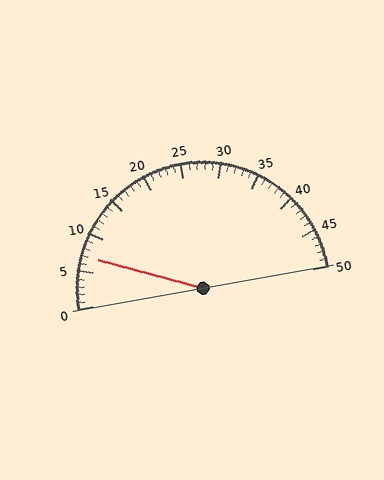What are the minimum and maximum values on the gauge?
The gauge ranges from 0 to 50.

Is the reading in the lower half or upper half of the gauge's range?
The reading is in the lower half of the range (0 to 50).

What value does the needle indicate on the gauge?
The needle indicates approximately 7.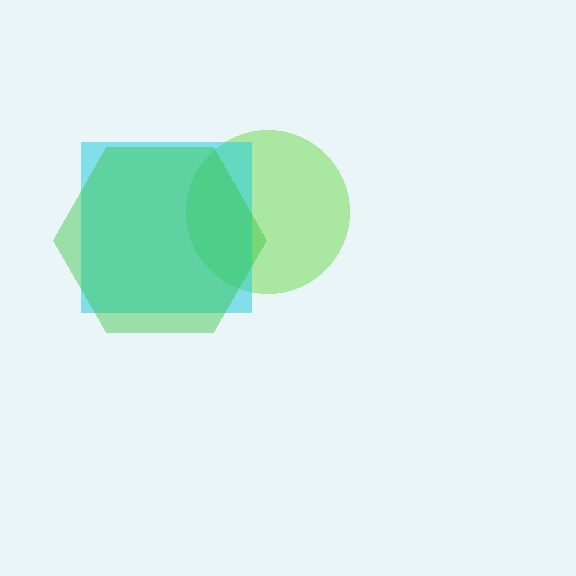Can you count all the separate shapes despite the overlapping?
Yes, there are 3 separate shapes.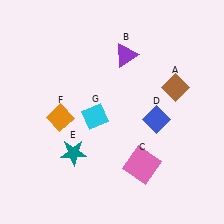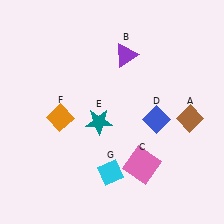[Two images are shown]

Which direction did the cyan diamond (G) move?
The cyan diamond (G) moved down.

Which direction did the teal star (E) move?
The teal star (E) moved up.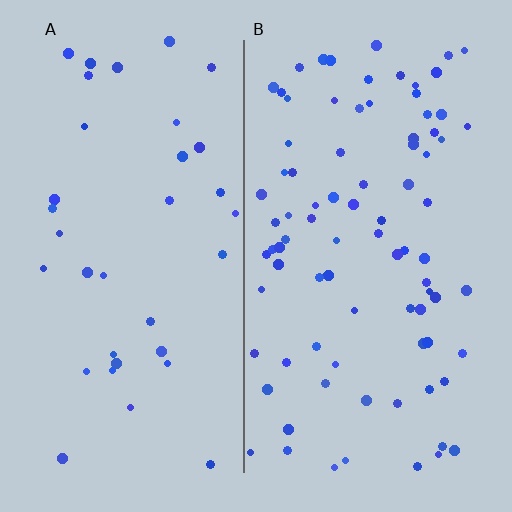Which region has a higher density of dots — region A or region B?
B (the right).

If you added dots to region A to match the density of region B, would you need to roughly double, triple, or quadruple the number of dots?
Approximately double.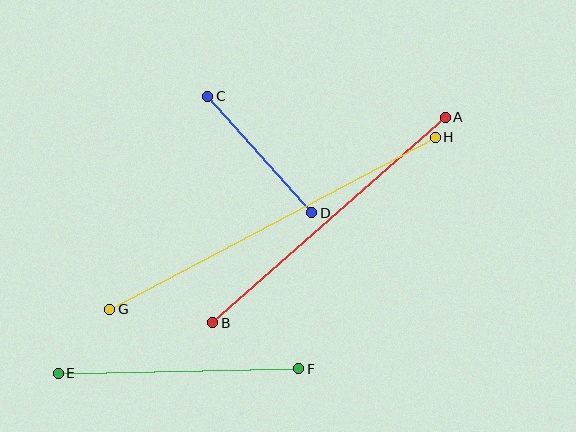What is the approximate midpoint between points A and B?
The midpoint is at approximately (329, 220) pixels.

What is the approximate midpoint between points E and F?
The midpoint is at approximately (179, 371) pixels.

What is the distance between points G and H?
The distance is approximately 368 pixels.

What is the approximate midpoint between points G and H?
The midpoint is at approximately (272, 223) pixels.